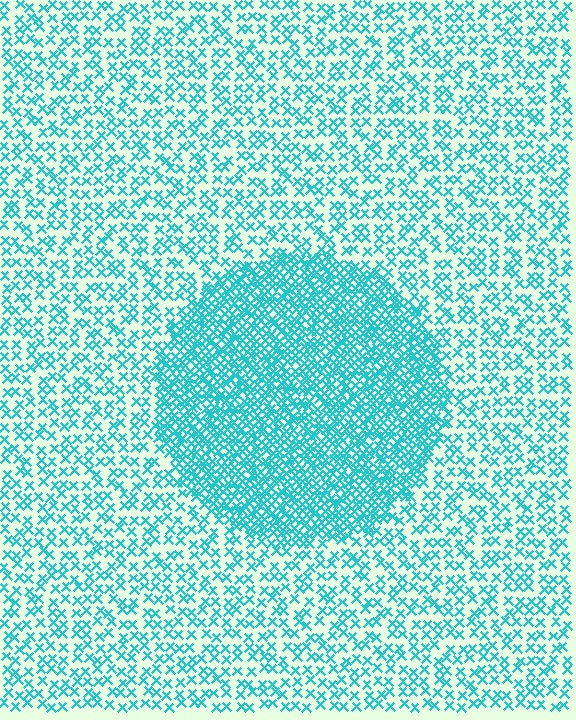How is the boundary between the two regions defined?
The boundary is defined by a change in element density (approximately 2.4x ratio). All elements are the same color, size, and shape.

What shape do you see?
I see a circle.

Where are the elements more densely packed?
The elements are more densely packed inside the circle boundary.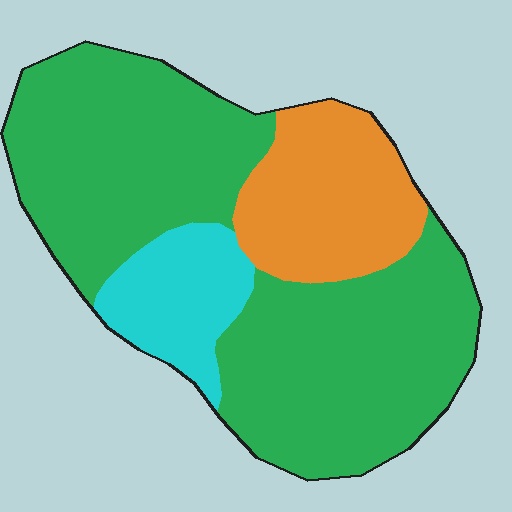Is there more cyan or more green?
Green.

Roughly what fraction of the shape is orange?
Orange takes up less than a quarter of the shape.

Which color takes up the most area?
Green, at roughly 65%.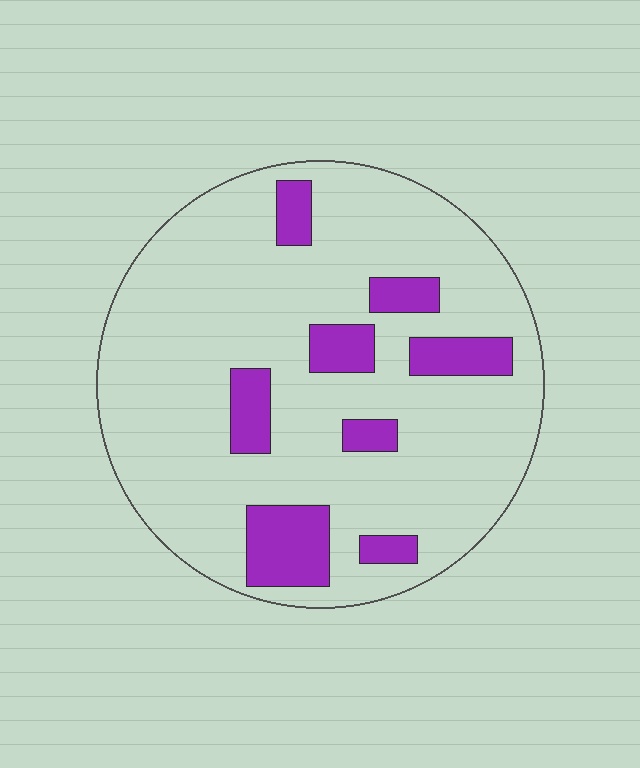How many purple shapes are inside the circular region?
8.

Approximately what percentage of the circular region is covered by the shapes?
Approximately 15%.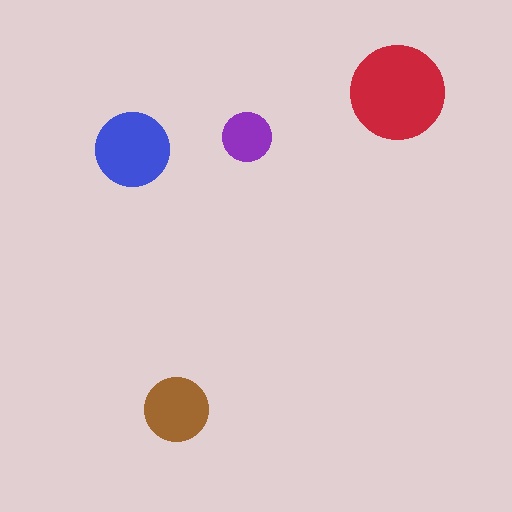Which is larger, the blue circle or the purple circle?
The blue one.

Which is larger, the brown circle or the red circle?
The red one.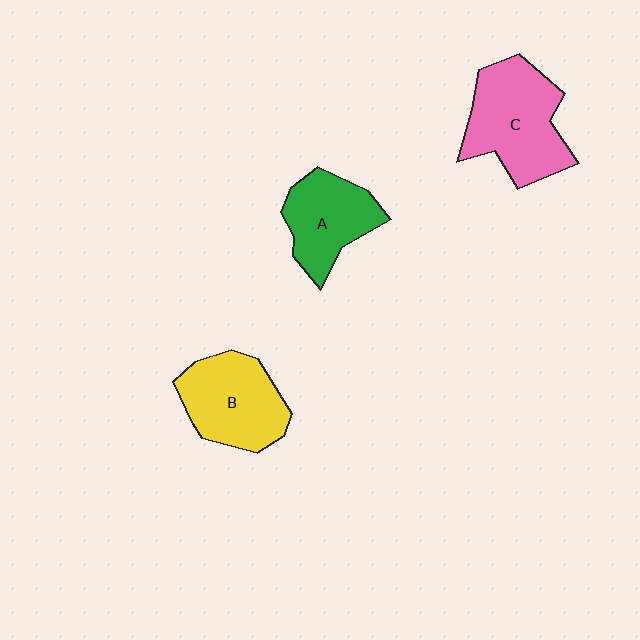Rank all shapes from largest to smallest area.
From largest to smallest: C (pink), B (yellow), A (green).